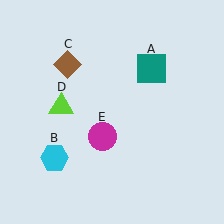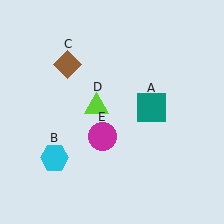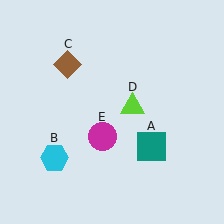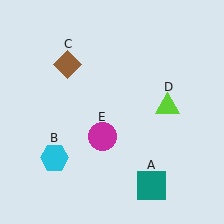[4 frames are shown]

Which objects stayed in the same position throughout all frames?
Cyan hexagon (object B) and brown diamond (object C) and magenta circle (object E) remained stationary.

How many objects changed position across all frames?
2 objects changed position: teal square (object A), lime triangle (object D).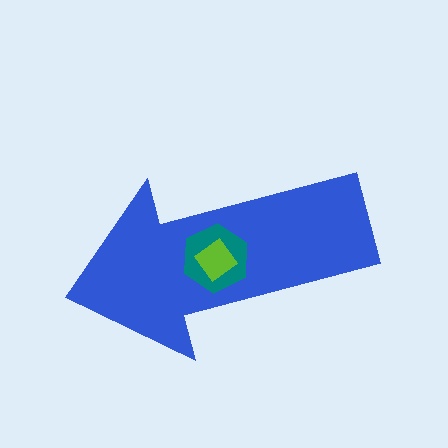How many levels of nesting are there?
3.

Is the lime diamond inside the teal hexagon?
Yes.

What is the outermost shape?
The blue arrow.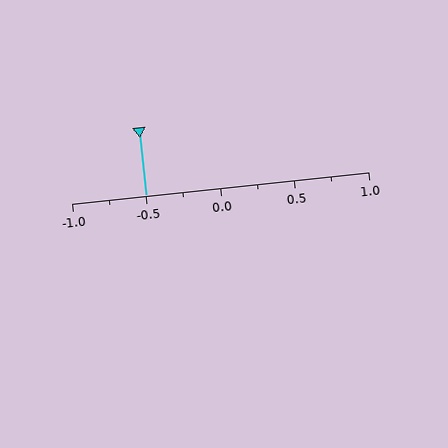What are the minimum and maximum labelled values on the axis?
The axis runs from -1.0 to 1.0.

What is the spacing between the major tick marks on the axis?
The major ticks are spaced 0.5 apart.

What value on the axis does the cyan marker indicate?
The marker indicates approximately -0.5.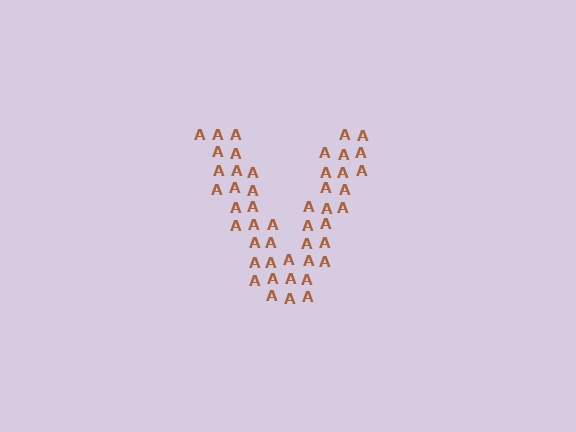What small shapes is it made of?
It is made of small letter A's.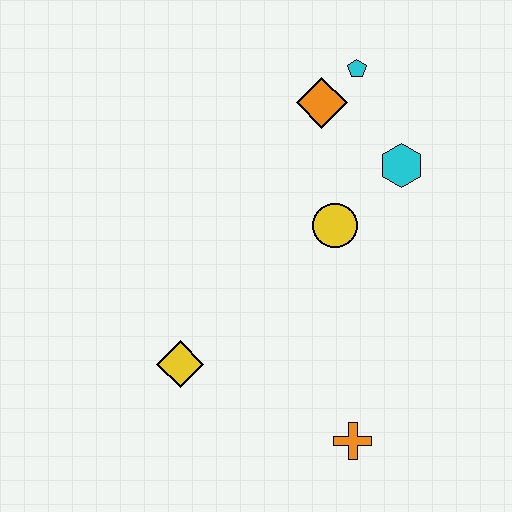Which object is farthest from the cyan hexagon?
The yellow diamond is farthest from the cyan hexagon.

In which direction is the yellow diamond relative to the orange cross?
The yellow diamond is to the left of the orange cross.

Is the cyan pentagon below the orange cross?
No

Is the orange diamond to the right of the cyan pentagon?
No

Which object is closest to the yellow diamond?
The orange cross is closest to the yellow diamond.